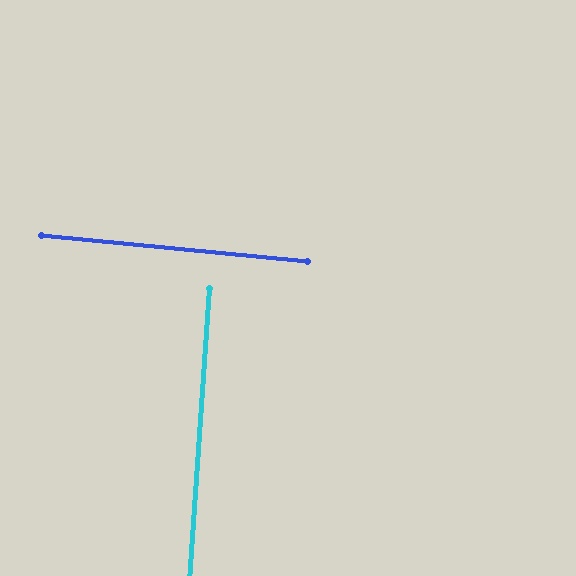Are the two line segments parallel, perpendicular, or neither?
Perpendicular — they meet at approximately 88°.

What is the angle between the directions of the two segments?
Approximately 88 degrees.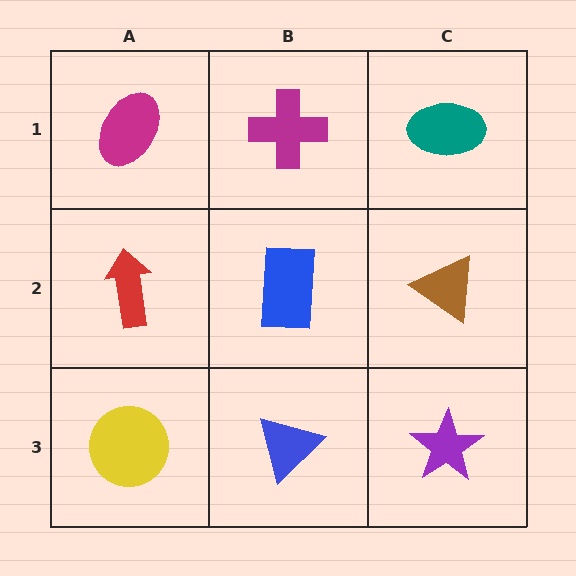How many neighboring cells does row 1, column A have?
2.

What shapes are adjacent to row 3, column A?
A red arrow (row 2, column A), a blue triangle (row 3, column B).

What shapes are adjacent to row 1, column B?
A blue rectangle (row 2, column B), a magenta ellipse (row 1, column A), a teal ellipse (row 1, column C).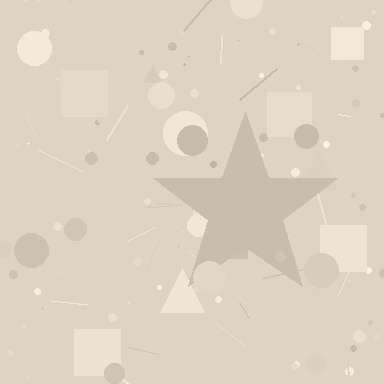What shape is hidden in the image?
A star is hidden in the image.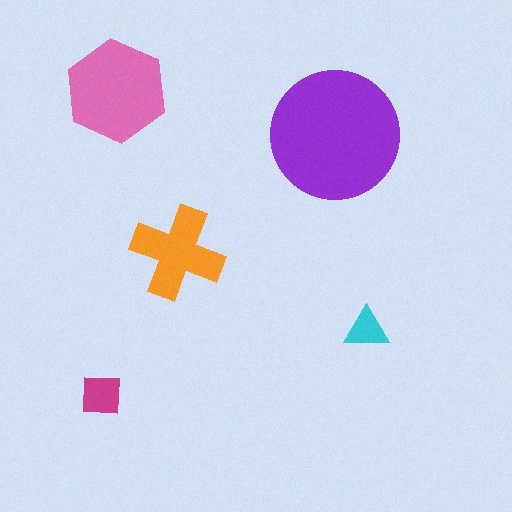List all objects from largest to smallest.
The purple circle, the pink hexagon, the orange cross, the magenta square, the cyan triangle.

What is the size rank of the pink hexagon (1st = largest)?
2nd.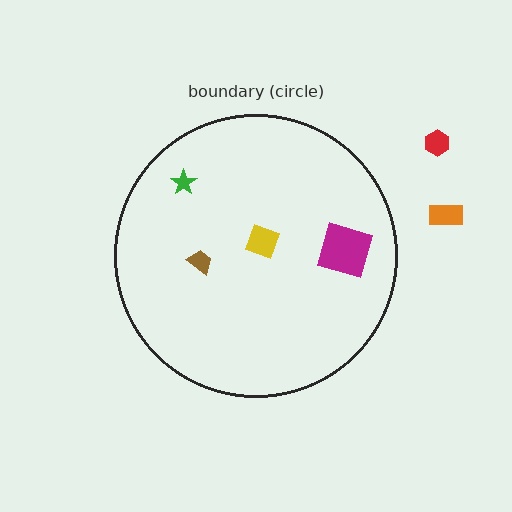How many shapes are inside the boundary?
4 inside, 2 outside.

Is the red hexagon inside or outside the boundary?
Outside.